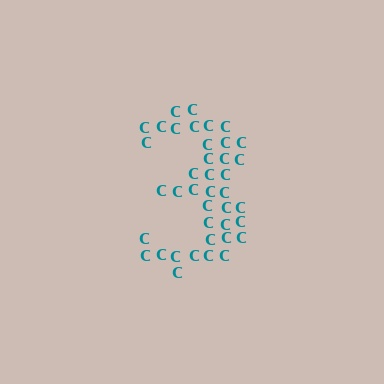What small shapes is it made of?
It is made of small letter C's.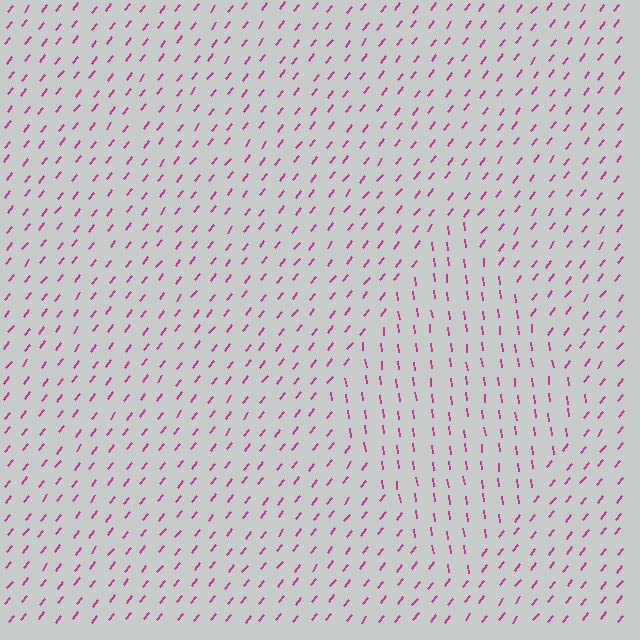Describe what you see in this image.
The image is filled with small magenta line segments. A diamond region in the image has lines oriented differently from the surrounding lines, creating a visible texture boundary.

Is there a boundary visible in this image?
Yes, there is a texture boundary formed by a change in line orientation.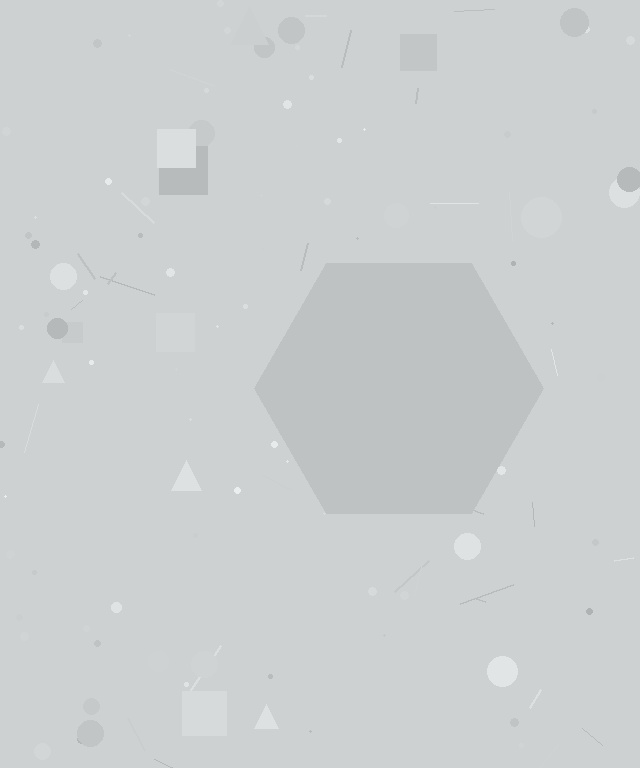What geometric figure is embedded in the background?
A hexagon is embedded in the background.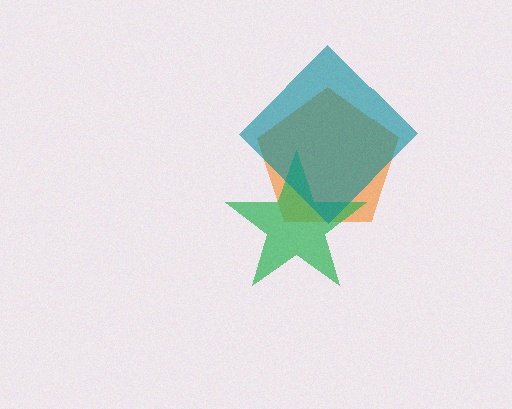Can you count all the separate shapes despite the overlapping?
Yes, there are 3 separate shapes.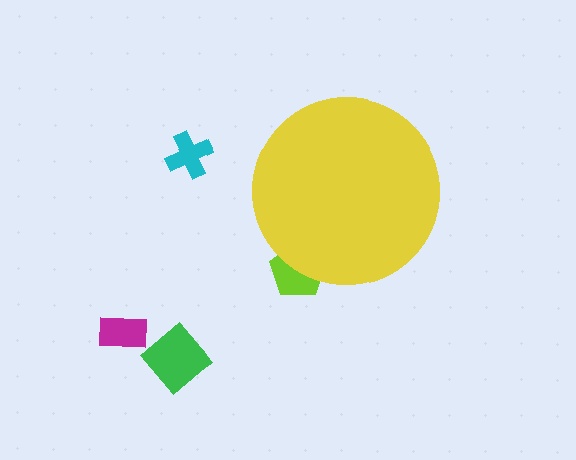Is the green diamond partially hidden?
No, the green diamond is fully visible.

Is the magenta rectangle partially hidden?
No, the magenta rectangle is fully visible.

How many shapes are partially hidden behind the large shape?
1 shape is partially hidden.